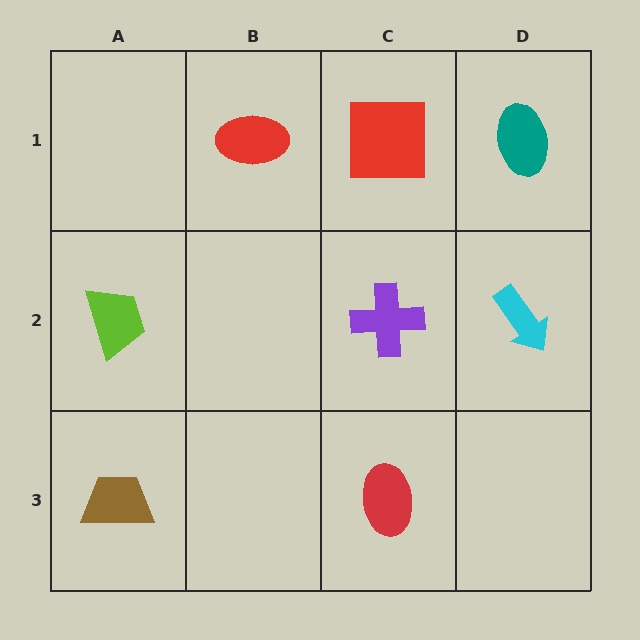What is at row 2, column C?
A purple cross.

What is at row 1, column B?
A red ellipse.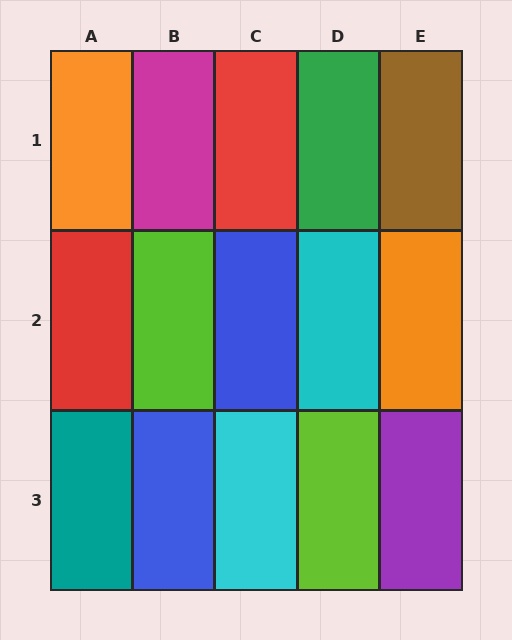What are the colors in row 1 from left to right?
Orange, magenta, red, green, brown.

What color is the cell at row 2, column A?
Red.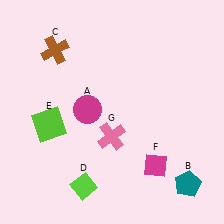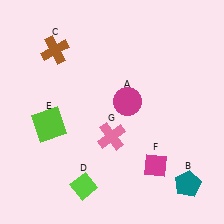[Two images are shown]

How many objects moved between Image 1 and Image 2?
1 object moved between the two images.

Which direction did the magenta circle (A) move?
The magenta circle (A) moved right.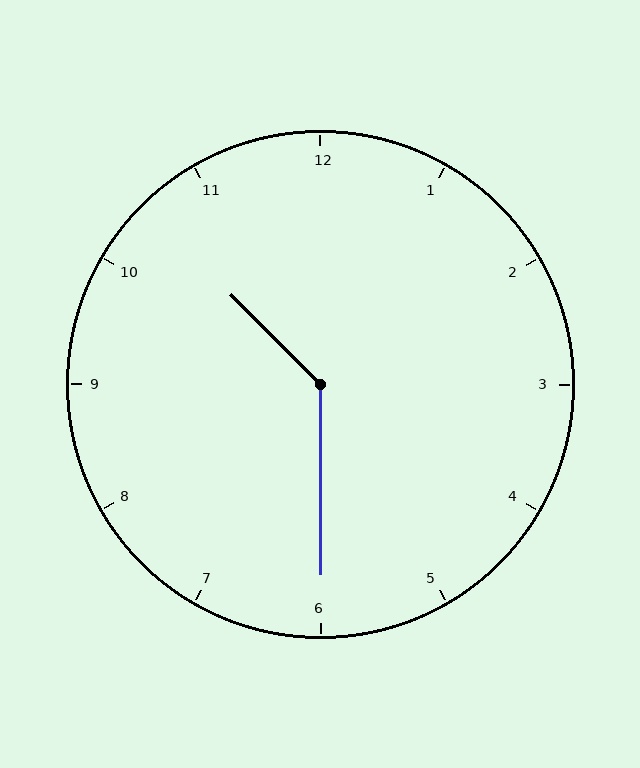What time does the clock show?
10:30.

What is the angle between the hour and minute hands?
Approximately 135 degrees.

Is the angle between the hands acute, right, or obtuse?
It is obtuse.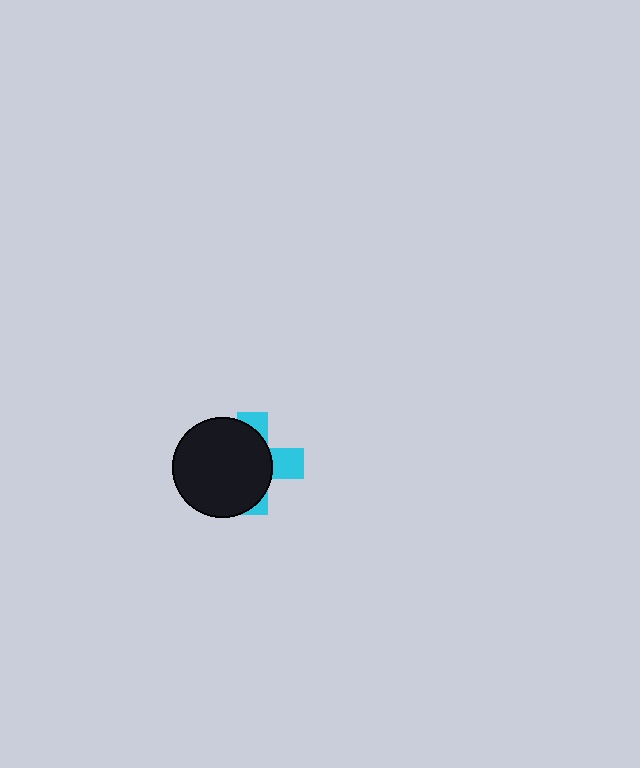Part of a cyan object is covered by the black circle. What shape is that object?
It is a cross.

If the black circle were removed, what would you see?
You would see the complete cyan cross.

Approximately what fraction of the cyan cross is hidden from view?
Roughly 67% of the cyan cross is hidden behind the black circle.